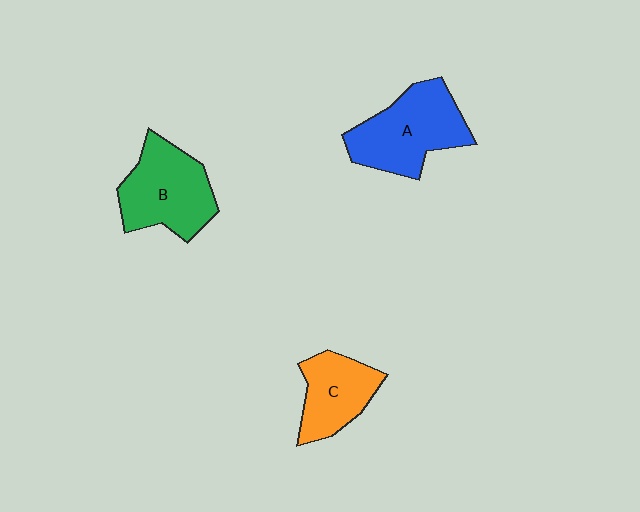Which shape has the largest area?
Shape A (blue).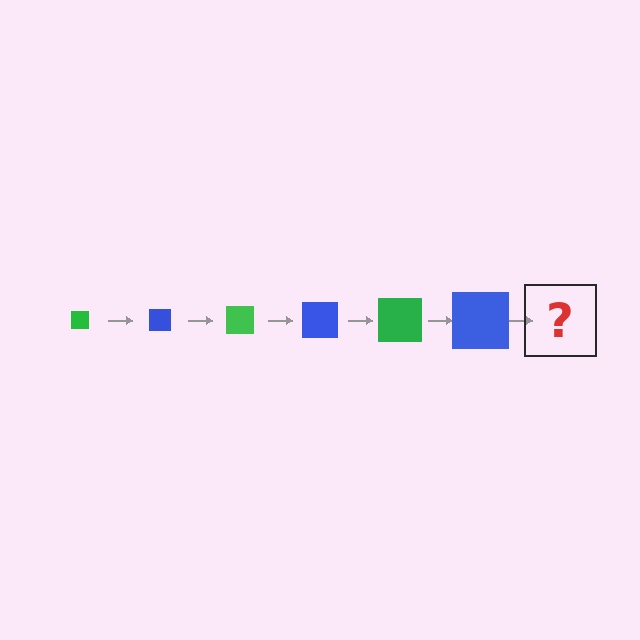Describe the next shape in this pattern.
It should be a green square, larger than the previous one.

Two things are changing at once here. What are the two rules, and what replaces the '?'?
The two rules are that the square grows larger each step and the color cycles through green and blue. The '?' should be a green square, larger than the previous one.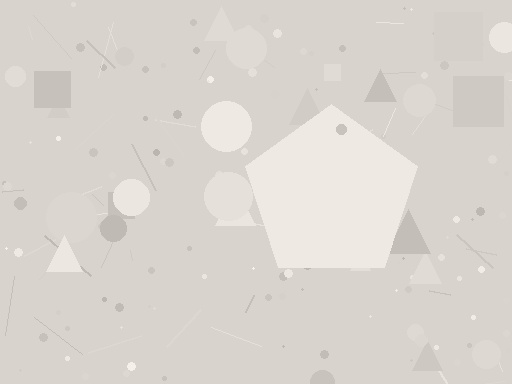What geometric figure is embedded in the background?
A pentagon is embedded in the background.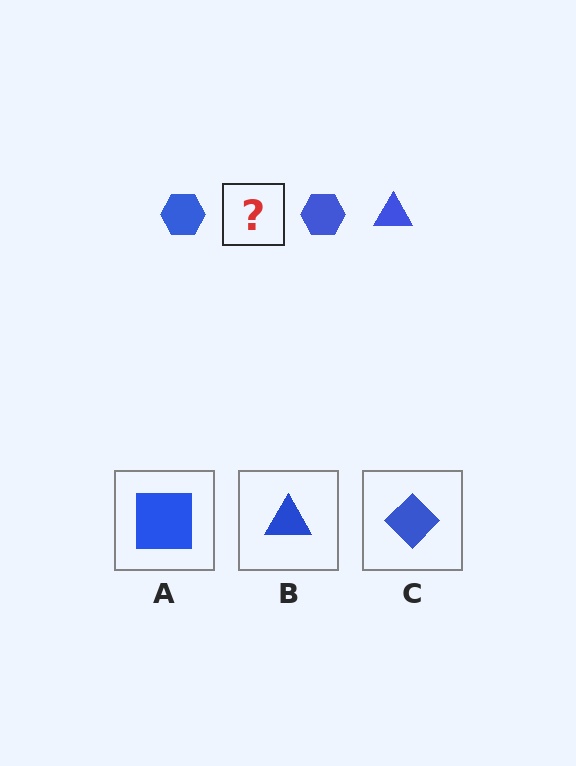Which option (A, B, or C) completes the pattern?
B.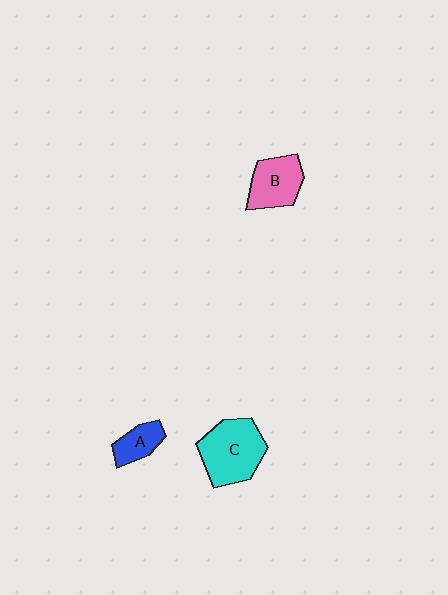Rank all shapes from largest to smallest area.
From largest to smallest: C (cyan), B (pink), A (blue).